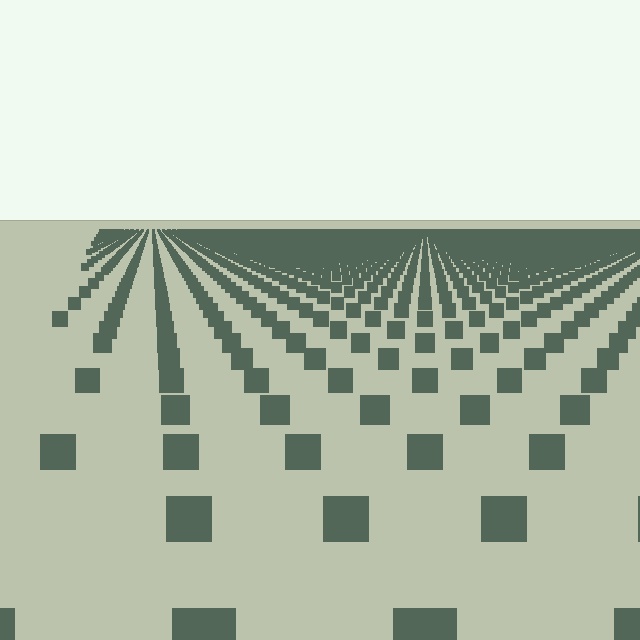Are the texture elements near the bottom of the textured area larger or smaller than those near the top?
Larger. Near the bottom, elements are closer to the viewer and appear at a bigger on-screen size.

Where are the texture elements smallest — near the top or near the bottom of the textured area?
Near the top.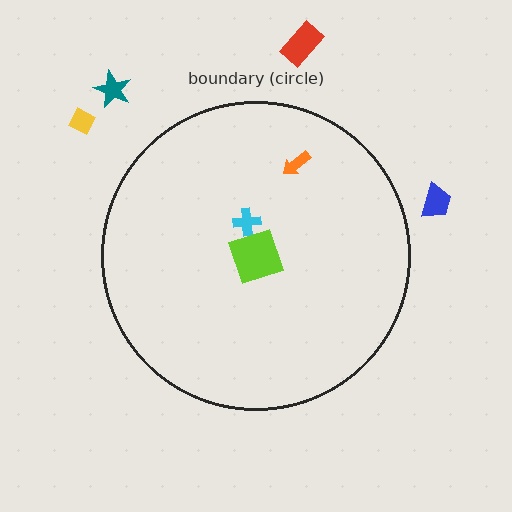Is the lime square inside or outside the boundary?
Inside.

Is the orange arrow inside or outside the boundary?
Inside.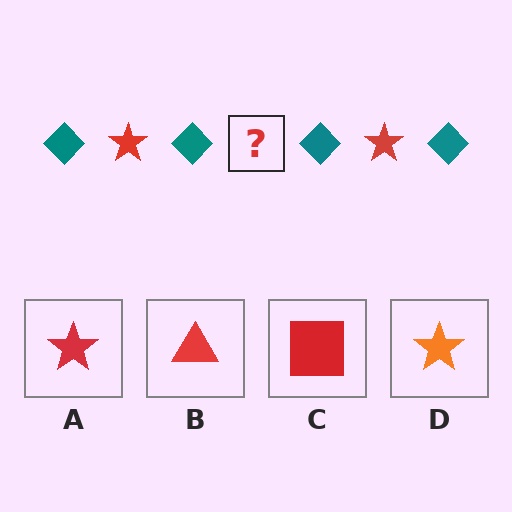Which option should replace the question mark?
Option A.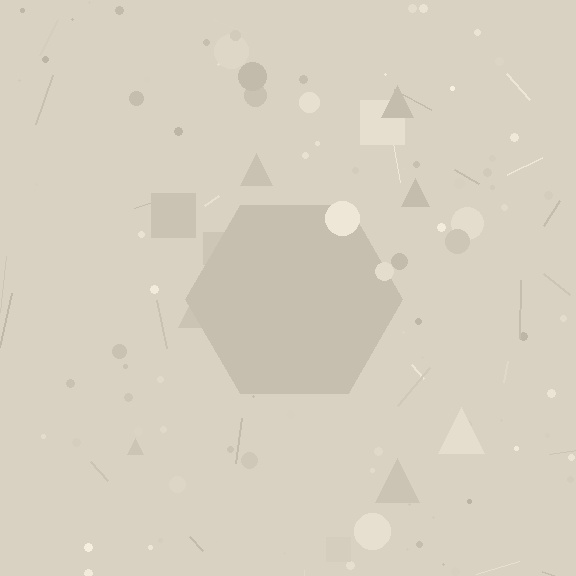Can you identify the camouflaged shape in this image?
The camouflaged shape is a hexagon.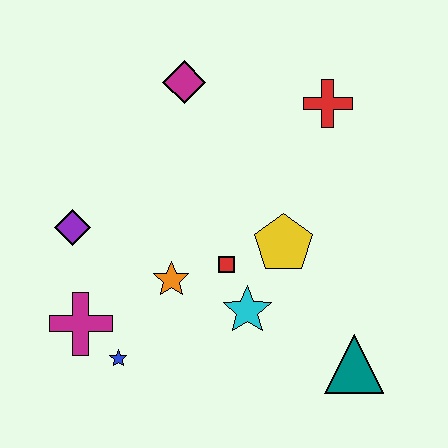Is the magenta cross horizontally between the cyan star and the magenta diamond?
No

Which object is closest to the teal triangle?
The cyan star is closest to the teal triangle.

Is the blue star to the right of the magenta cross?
Yes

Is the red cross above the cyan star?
Yes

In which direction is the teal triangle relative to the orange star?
The teal triangle is to the right of the orange star.